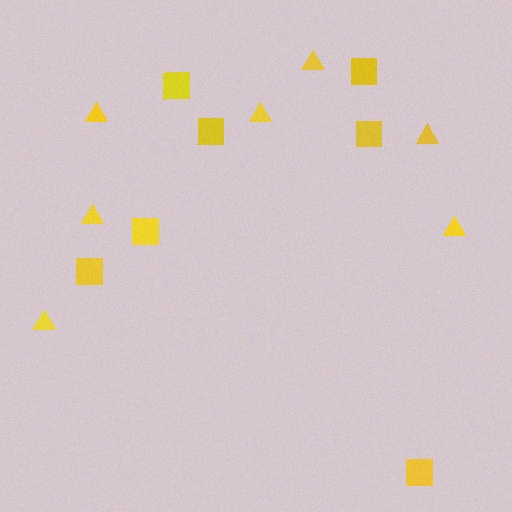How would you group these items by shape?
There are 2 groups: one group of squares (7) and one group of triangles (7).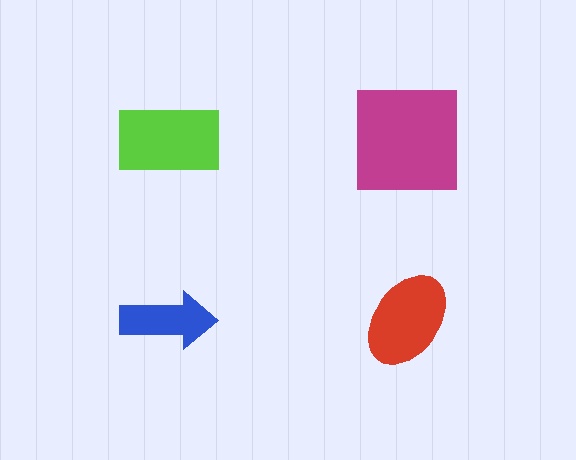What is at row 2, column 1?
A blue arrow.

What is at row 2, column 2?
A red ellipse.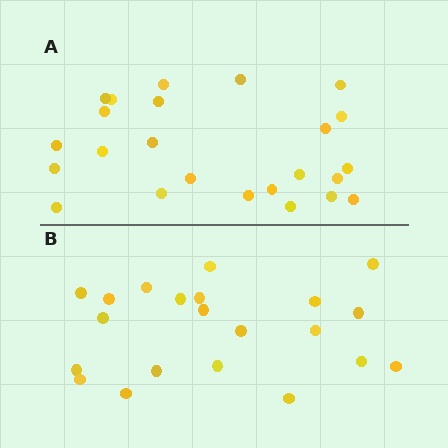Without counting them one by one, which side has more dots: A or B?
Region A (the top region) has more dots.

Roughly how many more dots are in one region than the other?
Region A has just a few more — roughly 2 or 3 more dots than region B.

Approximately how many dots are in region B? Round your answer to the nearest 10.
About 20 dots. (The exact count is 21, which rounds to 20.)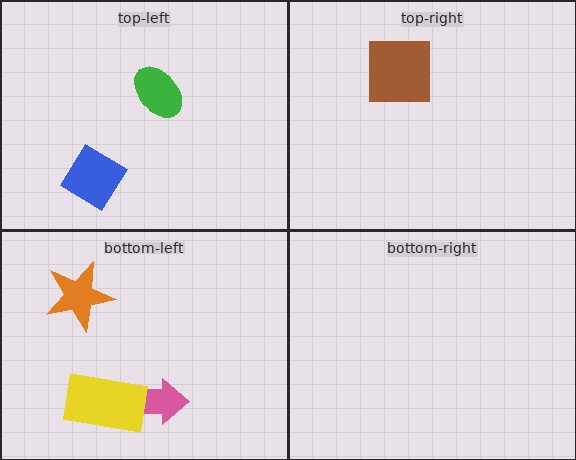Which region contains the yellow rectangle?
The bottom-left region.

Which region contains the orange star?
The bottom-left region.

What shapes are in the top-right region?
The brown square.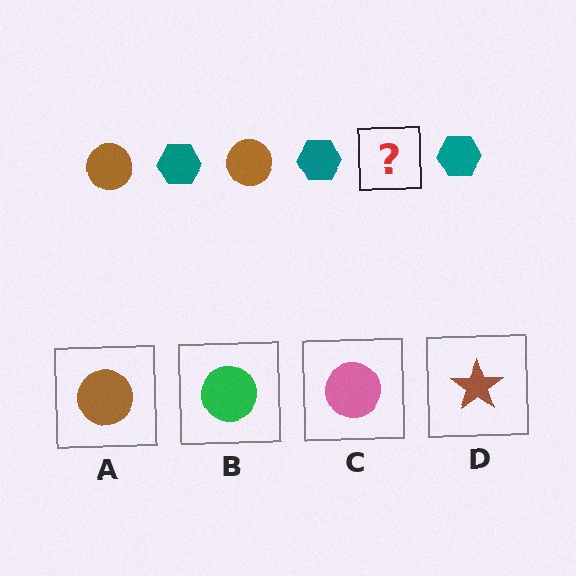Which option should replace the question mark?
Option A.